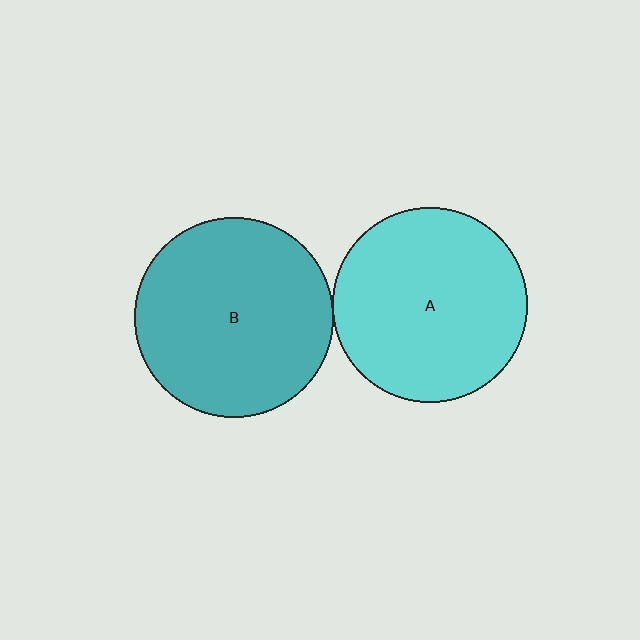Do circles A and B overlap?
Yes.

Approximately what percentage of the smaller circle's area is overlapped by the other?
Approximately 5%.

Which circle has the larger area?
Circle B (teal).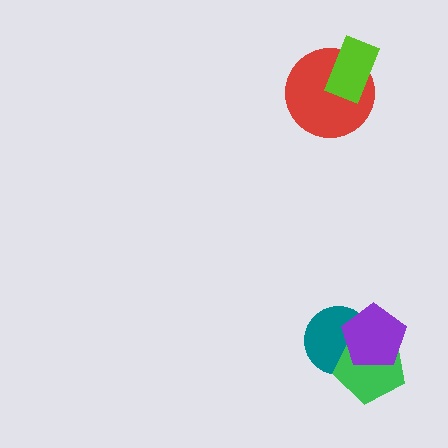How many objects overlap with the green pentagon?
2 objects overlap with the green pentagon.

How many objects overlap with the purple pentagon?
2 objects overlap with the purple pentagon.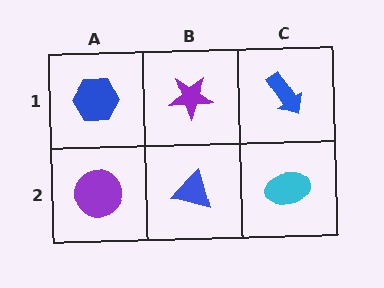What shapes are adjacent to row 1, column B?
A blue triangle (row 2, column B), a blue hexagon (row 1, column A), a blue arrow (row 1, column C).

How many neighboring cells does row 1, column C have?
2.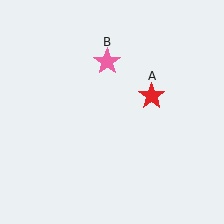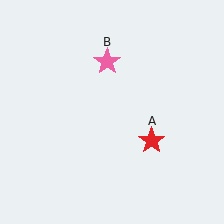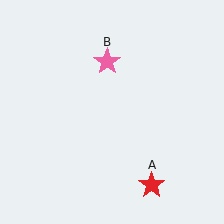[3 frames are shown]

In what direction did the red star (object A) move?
The red star (object A) moved down.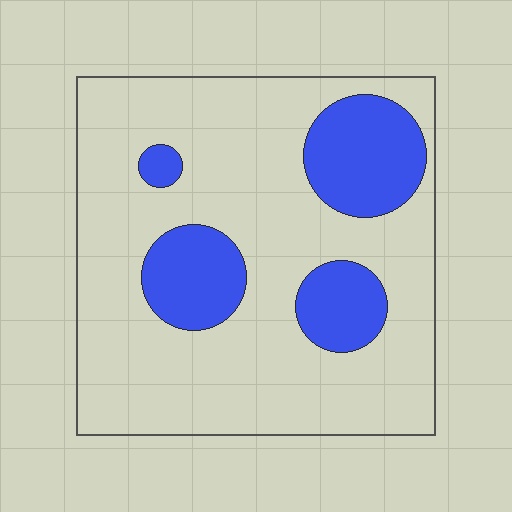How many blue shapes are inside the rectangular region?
4.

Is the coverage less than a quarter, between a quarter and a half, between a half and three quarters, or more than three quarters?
Less than a quarter.